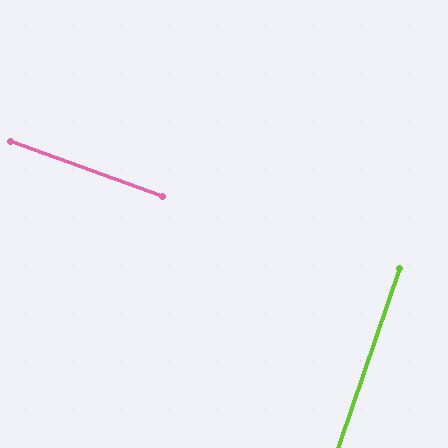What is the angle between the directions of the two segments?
Approximately 89 degrees.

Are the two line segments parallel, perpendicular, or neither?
Perpendicular — they meet at approximately 89°.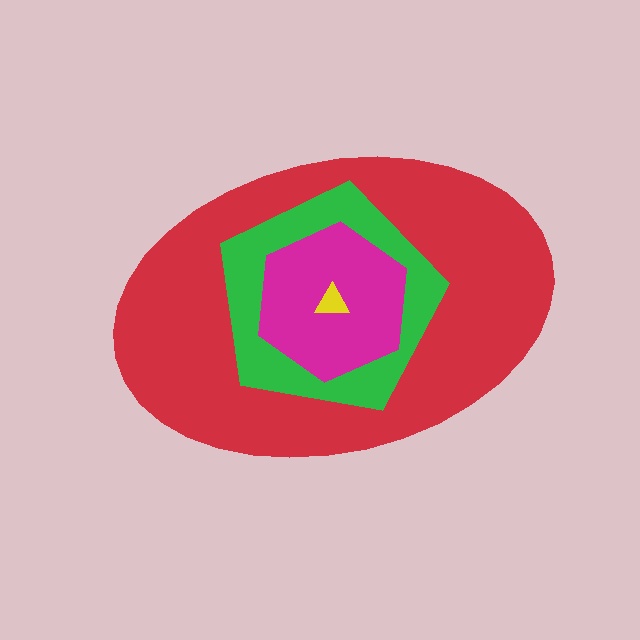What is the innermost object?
The yellow triangle.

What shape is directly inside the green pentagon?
The magenta hexagon.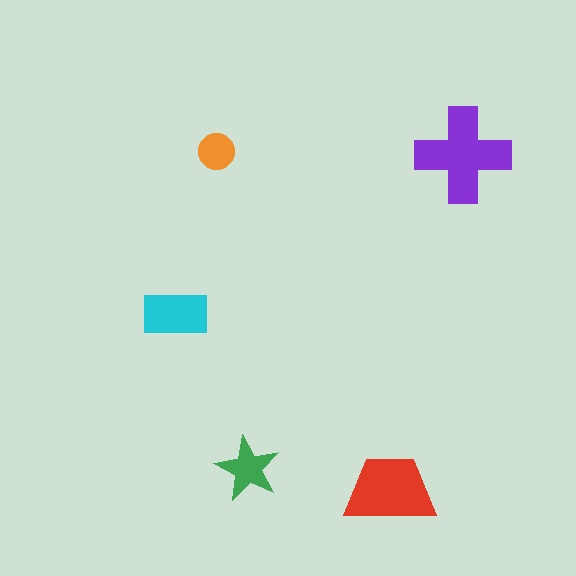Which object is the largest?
The purple cross.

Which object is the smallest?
The orange circle.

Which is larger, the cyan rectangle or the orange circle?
The cyan rectangle.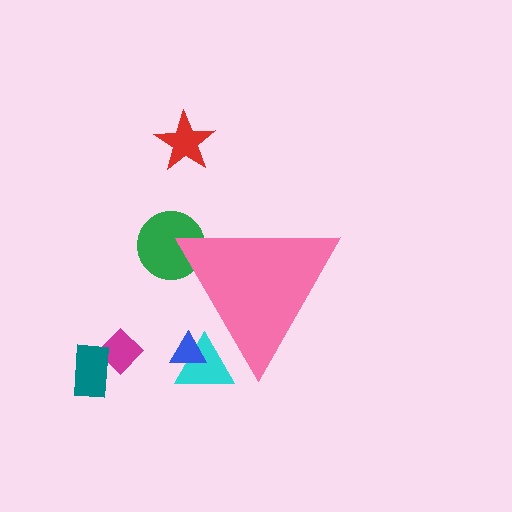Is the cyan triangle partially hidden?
Yes, the cyan triangle is partially hidden behind the pink triangle.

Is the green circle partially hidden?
Yes, the green circle is partially hidden behind the pink triangle.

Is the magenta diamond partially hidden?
No, the magenta diamond is fully visible.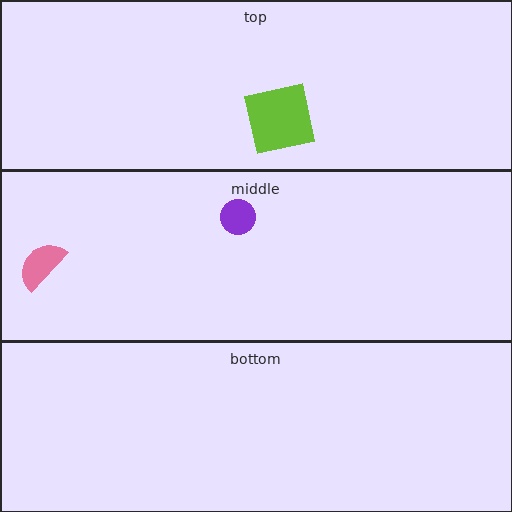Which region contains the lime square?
The top region.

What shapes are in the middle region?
The purple circle, the pink semicircle.